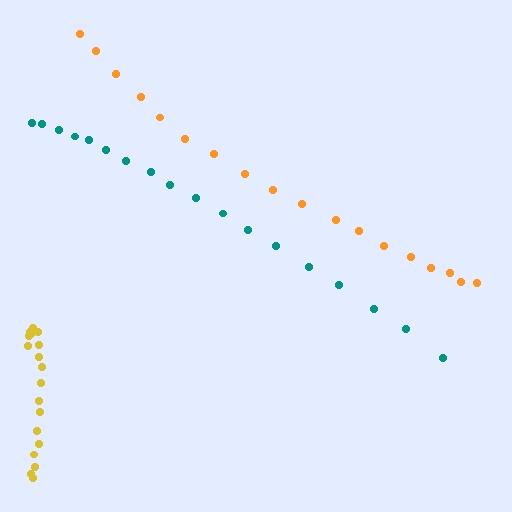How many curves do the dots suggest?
There are 3 distinct paths.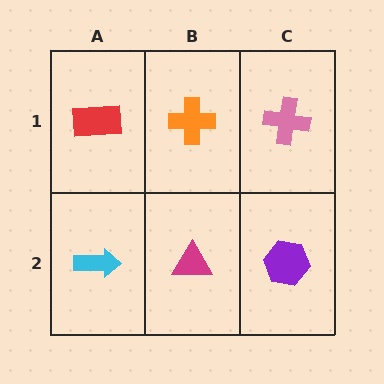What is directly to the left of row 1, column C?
An orange cross.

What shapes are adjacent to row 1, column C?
A purple hexagon (row 2, column C), an orange cross (row 1, column B).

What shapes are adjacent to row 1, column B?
A magenta triangle (row 2, column B), a red rectangle (row 1, column A), a pink cross (row 1, column C).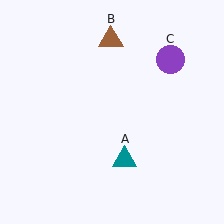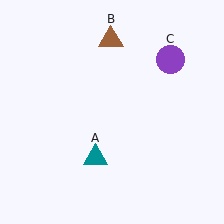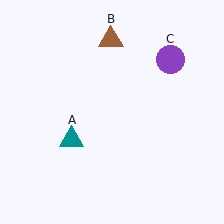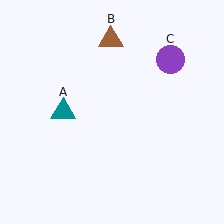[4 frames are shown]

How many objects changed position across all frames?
1 object changed position: teal triangle (object A).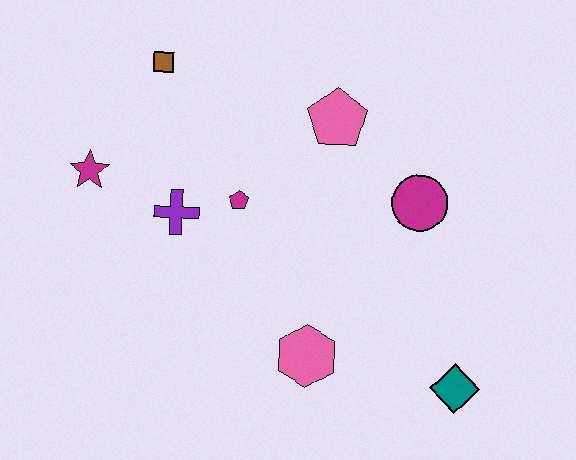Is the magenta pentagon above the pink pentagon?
No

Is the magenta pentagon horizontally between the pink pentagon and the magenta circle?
No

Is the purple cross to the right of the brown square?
Yes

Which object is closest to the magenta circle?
The pink pentagon is closest to the magenta circle.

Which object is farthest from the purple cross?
The teal diamond is farthest from the purple cross.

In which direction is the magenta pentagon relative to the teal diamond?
The magenta pentagon is to the left of the teal diamond.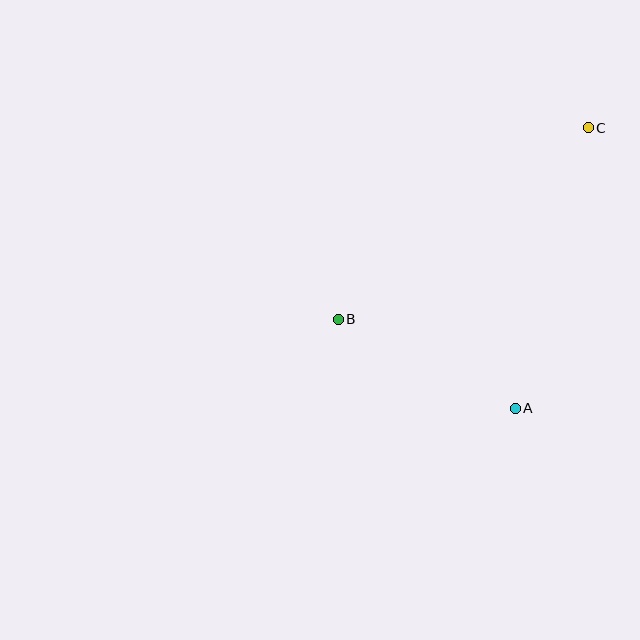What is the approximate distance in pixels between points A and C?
The distance between A and C is approximately 290 pixels.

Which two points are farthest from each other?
Points B and C are farthest from each other.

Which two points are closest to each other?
Points A and B are closest to each other.